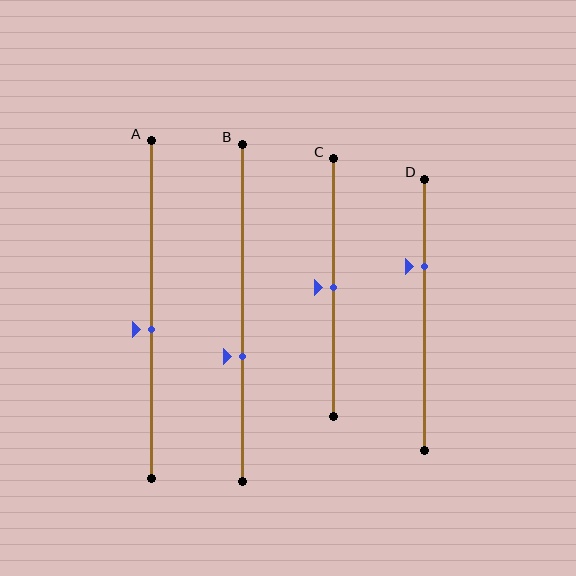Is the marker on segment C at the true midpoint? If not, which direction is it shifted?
Yes, the marker on segment C is at the true midpoint.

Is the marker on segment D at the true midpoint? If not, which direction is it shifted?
No, the marker on segment D is shifted upward by about 18% of the segment length.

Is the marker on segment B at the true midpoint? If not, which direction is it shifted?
No, the marker on segment B is shifted downward by about 13% of the segment length.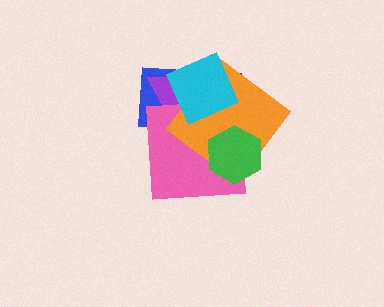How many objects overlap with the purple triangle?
4 objects overlap with the purple triangle.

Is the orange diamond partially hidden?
Yes, it is partially covered by another shape.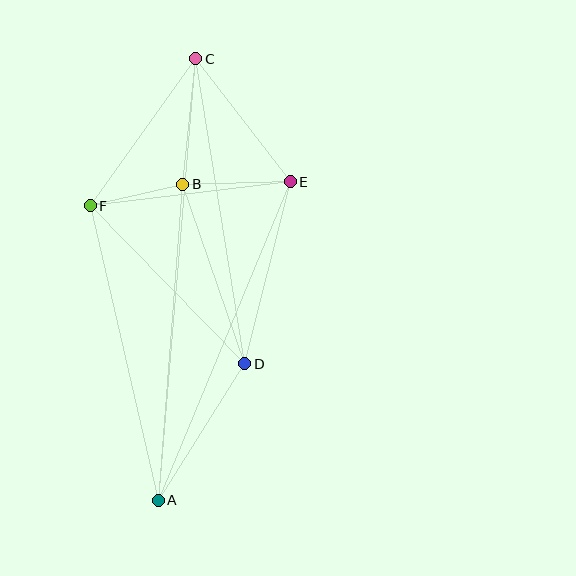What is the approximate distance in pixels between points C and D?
The distance between C and D is approximately 309 pixels.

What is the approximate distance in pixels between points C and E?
The distance between C and E is approximately 155 pixels.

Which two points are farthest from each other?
Points A and C are farthest from each other.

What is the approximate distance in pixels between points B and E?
The distance between B and E is approximately 108 pixels.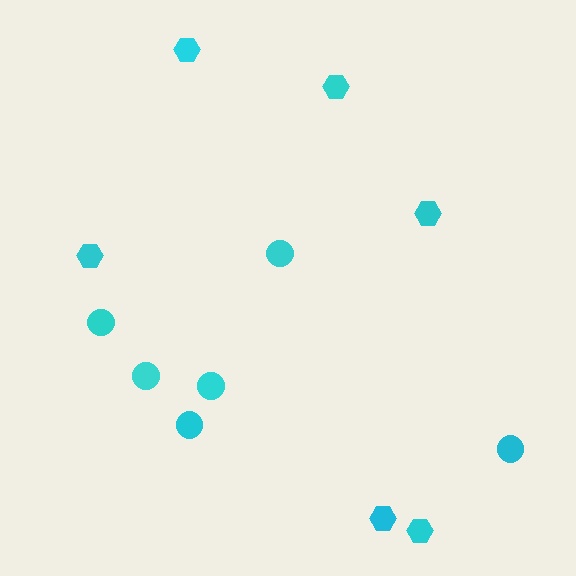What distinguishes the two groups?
There are 2 groups: one group of circles (6) and one group of hexagons (6).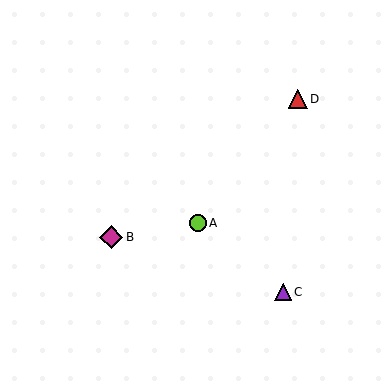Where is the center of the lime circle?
The center of the lime circle is at (198, 223).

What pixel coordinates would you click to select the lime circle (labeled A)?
Click at (198, 223) to select the lime circle A.